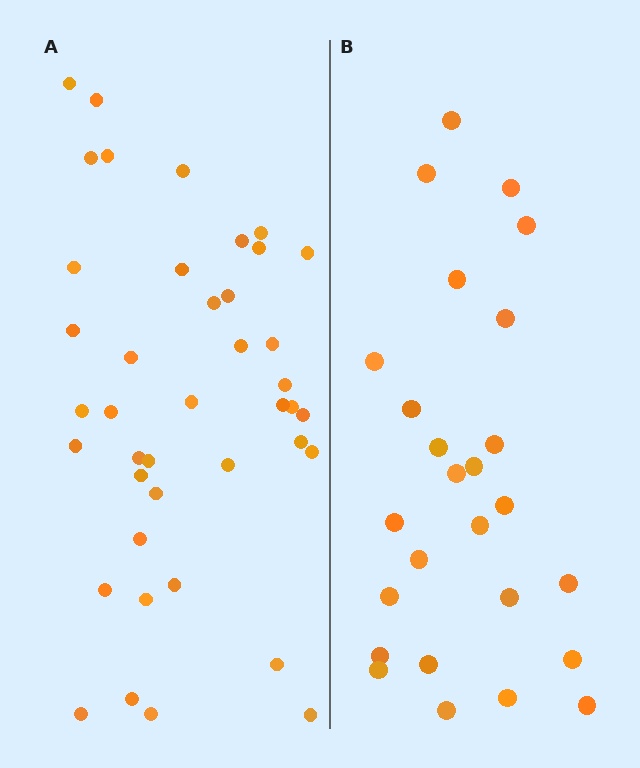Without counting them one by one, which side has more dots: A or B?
Region A (the left region) has more dots.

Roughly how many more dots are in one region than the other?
Region A has approximately 15 more dots than region B.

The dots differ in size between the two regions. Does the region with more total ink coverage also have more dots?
No. Region B has more total ink coverage because its dots are larger, but region A actually contains more individual dots. Total area can be misleading — the number of items is what matters here.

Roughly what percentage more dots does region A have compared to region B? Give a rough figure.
About 60% more.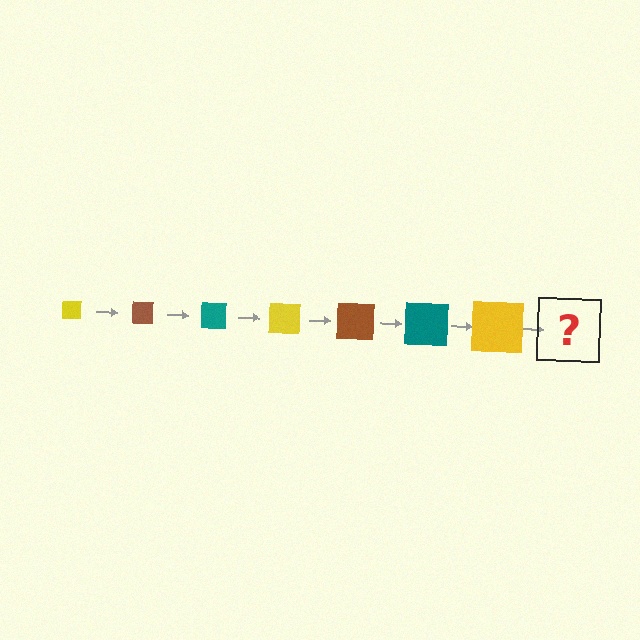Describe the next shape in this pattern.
It should be a brown square, larger than the previous one.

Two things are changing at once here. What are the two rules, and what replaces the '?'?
The two rules are that the square grows larger each step and the color cycles through yellow, brown, and teal. The '?' should be a brown square, larger than the previous one.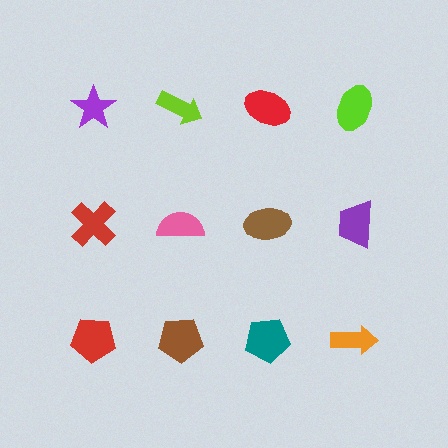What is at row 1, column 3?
A red ellipse.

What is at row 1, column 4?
A lime ellipse.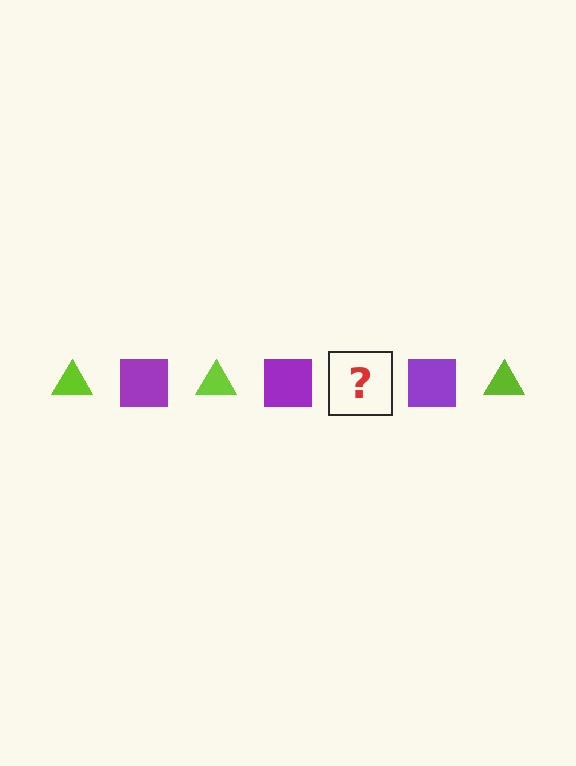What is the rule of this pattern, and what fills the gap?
The rule is that the pattern alternates between lime triangle and purple square. The gap should be filled with a lime triangle.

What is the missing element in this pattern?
The missing element is a lime triangle.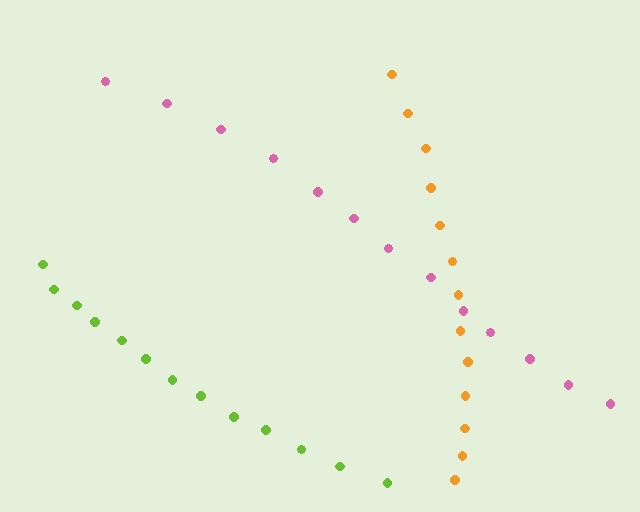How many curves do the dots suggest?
There are 3 distinct paths.